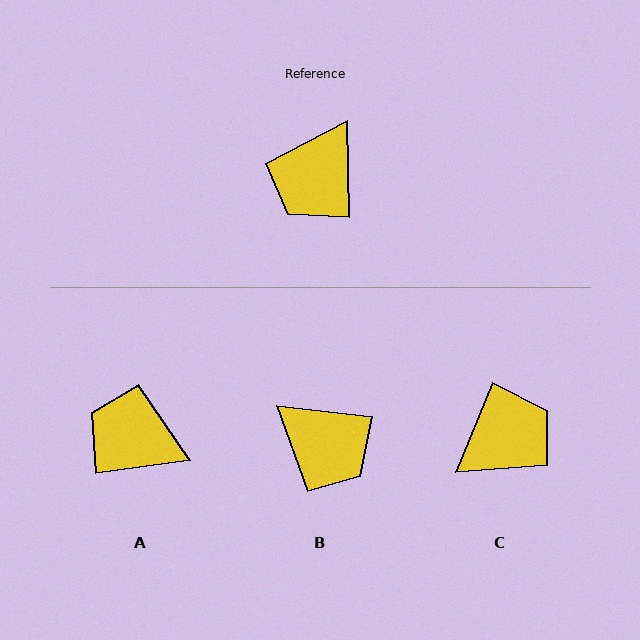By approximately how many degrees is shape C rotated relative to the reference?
Approximately 157 degrees counter-clockwise.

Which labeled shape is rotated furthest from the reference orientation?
C, about 157 degrees away.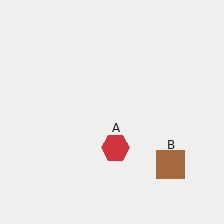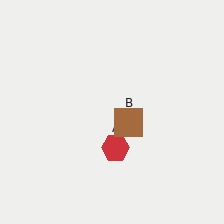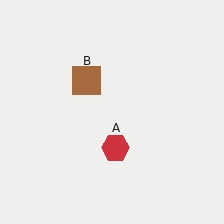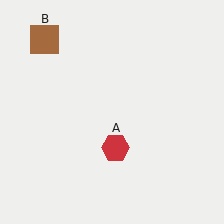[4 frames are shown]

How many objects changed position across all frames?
1 object changed position: brown square (object B).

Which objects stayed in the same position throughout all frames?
Red hexagon (object A) remained stationary.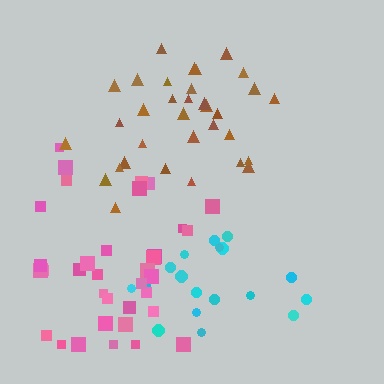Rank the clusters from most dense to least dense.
brown, cyan, pink.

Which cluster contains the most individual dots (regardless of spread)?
Pink (35).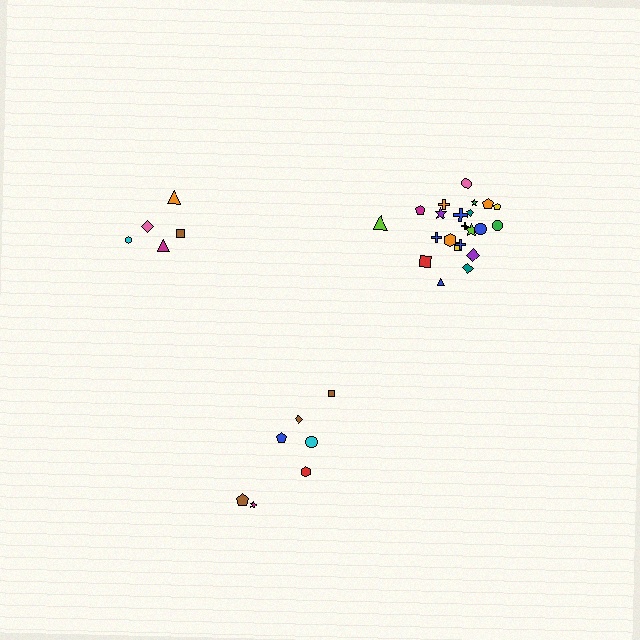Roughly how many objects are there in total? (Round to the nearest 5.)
Roughly 35 objects in total.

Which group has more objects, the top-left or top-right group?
The top-right group.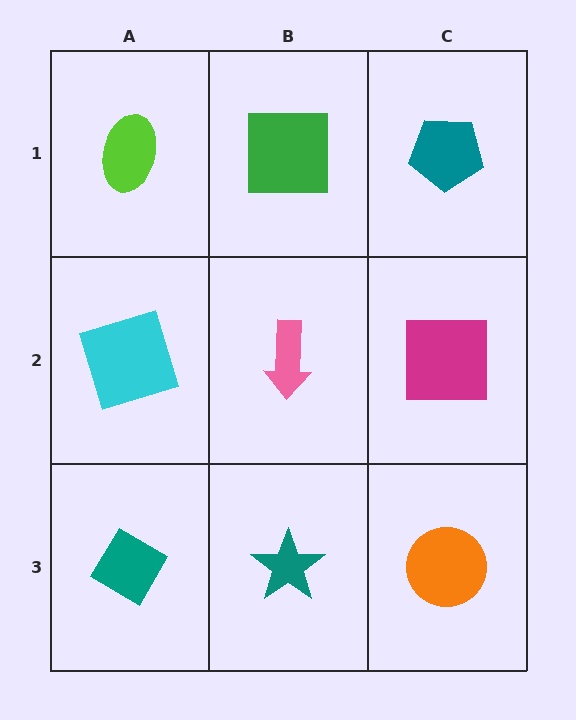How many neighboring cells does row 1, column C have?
2.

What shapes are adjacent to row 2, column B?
A green square (row 1, column B), a teal star (row 3, column B), a cyan square (row 2, column A), a magenta square (row 2, column C).